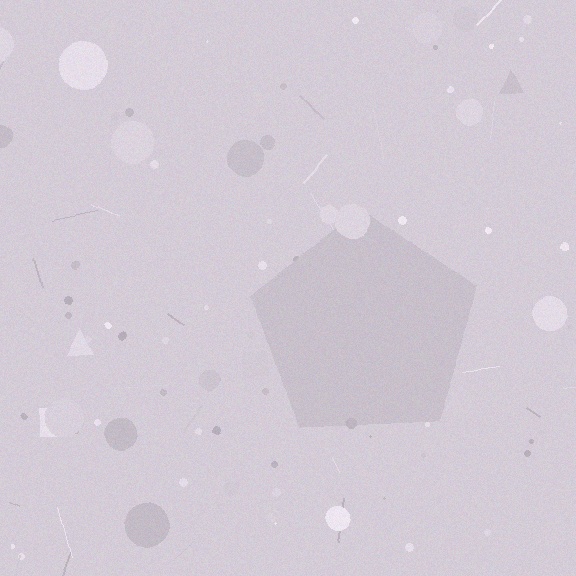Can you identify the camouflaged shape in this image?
The camouflaged shape is a pentagon.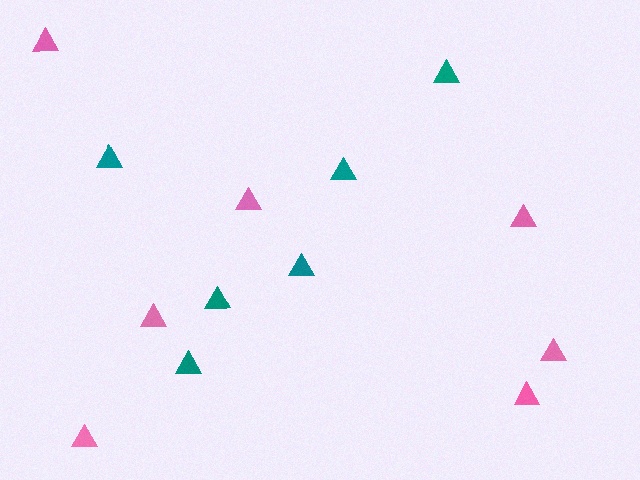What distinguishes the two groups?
There are 2 groups: one group of pink triangles (7) and one group of teal triangles (6).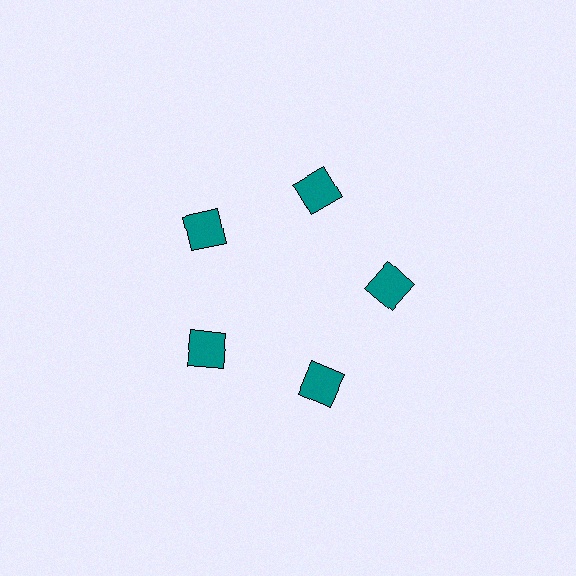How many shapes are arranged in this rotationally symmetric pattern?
There are 5 shapes, arranged in 5 groups of 1.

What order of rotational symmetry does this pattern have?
This pattern has 5-fold rotational symmetry.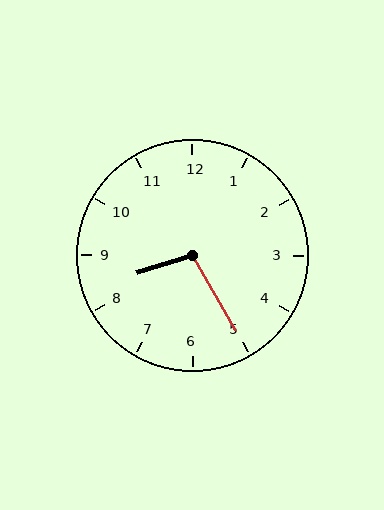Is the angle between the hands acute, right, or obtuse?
It is obtuse.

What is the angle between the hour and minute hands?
Approximately 102 degrees.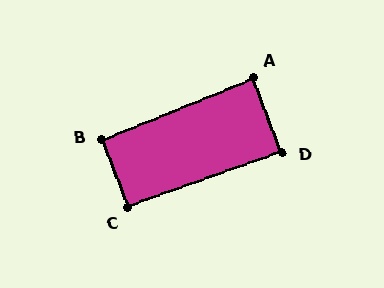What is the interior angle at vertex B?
Approximately 91 degrees (approximately right).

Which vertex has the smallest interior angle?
A, at approximately 89 degrees.